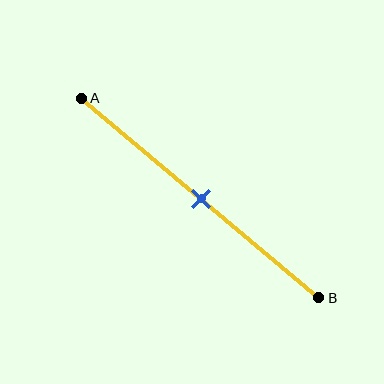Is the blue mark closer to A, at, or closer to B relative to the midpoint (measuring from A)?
The blue mark is approximately at the midpoint of segment AB.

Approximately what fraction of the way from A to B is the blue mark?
The blue mark is approximately 50% of the way from A to B.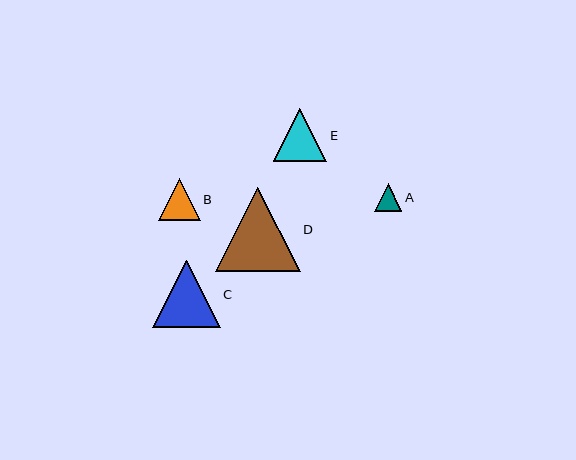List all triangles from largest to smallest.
From largest to smallest: D, C, E, B, A.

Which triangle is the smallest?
Triangle A is the smallest with a size of approximately 27 pixels.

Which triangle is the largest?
Triangle D is the largest with a size of approximately 85 pixels.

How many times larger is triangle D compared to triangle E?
Triangle D is approximately 1.6 times the size of triangle E.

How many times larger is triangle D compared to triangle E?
Triangle D is approximately 1.6 times the size of triangle E.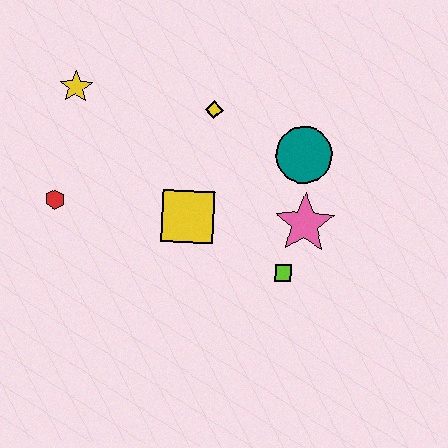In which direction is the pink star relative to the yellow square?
The pink star is to the right of the yellow square.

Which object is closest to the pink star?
The lime square is closest to the pink star.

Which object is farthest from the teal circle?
The red hexagon is farthest from the teal circle.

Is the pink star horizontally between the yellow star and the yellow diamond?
No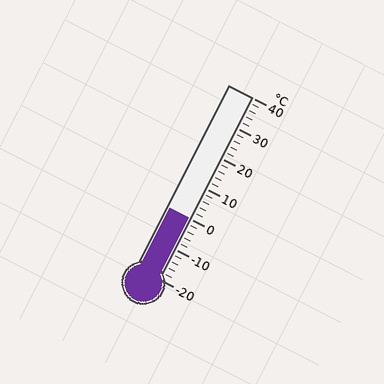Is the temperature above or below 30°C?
The temperature is below 30°C.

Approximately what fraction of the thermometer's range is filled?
The thermometer is filled to approximately 35% of its range.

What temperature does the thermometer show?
The thermometer shows approximately 0°C.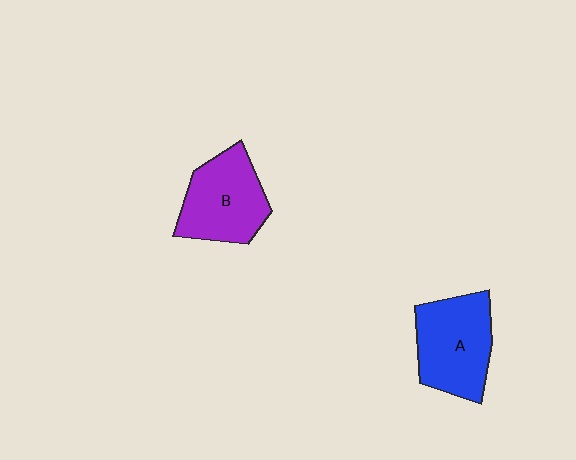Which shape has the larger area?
Shape A (blue).